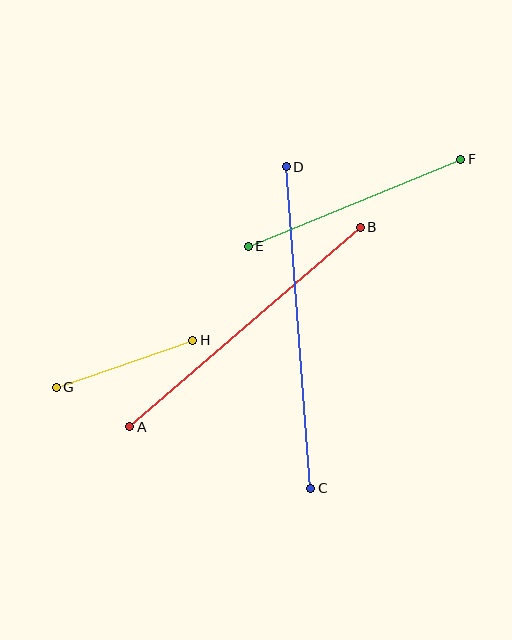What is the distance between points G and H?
The distance is approximately 144 pixels.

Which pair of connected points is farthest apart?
Points C and D are farthest apart.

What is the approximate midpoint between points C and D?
The midpoint is at approximately (298, 328) pixels.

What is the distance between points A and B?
The distance is approximately 305 pixels.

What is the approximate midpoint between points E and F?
The midpoint is at approximately (355, 203) pixels.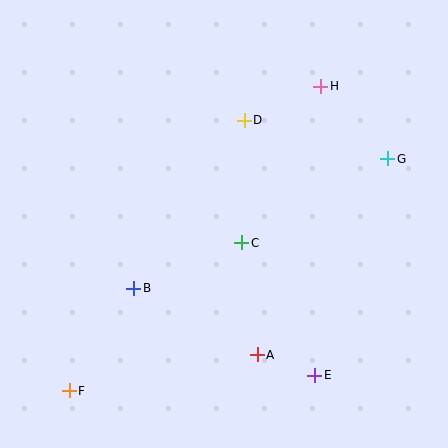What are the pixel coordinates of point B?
Point B is at (134, 288).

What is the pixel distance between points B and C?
The distance between B and C is 117 pixels.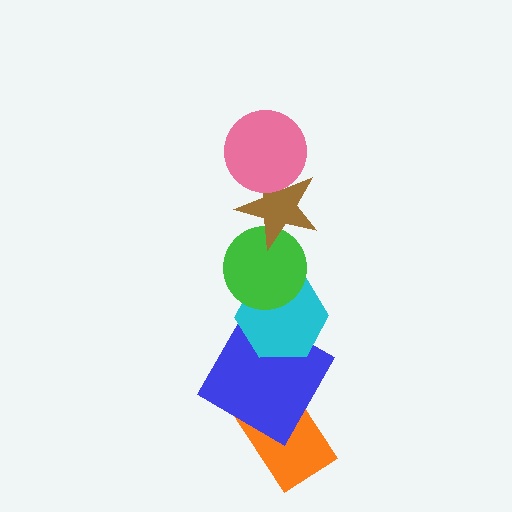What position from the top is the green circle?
The green circle is 3rd from the top.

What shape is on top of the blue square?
The cyan hexagon is on top of the blue square.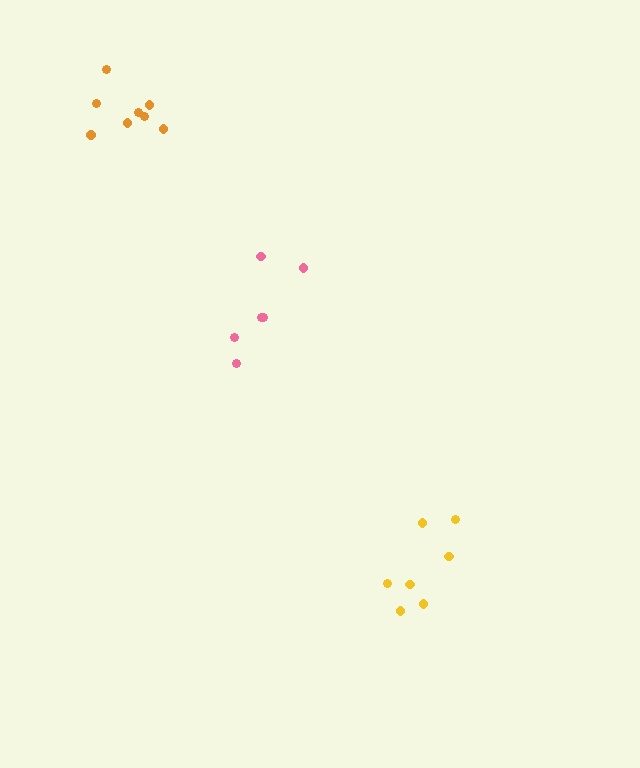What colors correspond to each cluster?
The clusters are colored: yellow, pink, orange.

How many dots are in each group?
Group 1: 7 dots, Group 2: 6 dots, Group 3: 8 dots (21 total).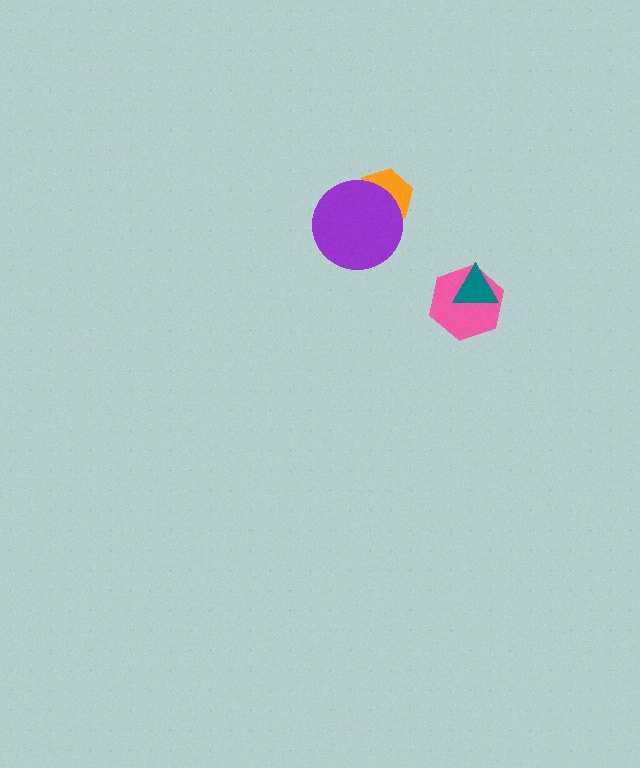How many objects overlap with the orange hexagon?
1 object overlaps with the orange hexagon.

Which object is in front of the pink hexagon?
The teal triangle is in front of the pink hexagon.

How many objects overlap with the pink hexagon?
1 object overlaps with the pink hexagon.